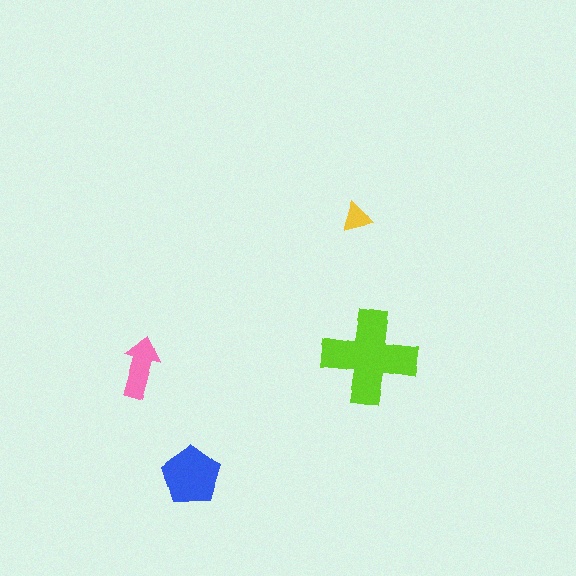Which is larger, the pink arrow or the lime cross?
The lime cross.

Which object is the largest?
The lime cross.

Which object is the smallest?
The yellow triangle.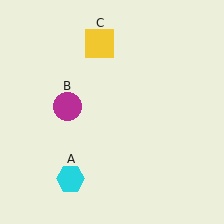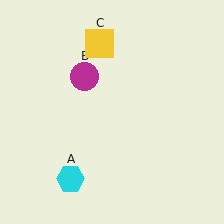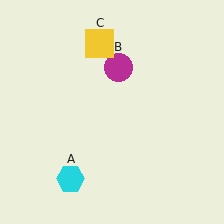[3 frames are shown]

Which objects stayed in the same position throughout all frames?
Cyan hexagon (object A) and yellow square (object C) remained stationary.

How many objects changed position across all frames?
1 object changed position: magenta circle (object B).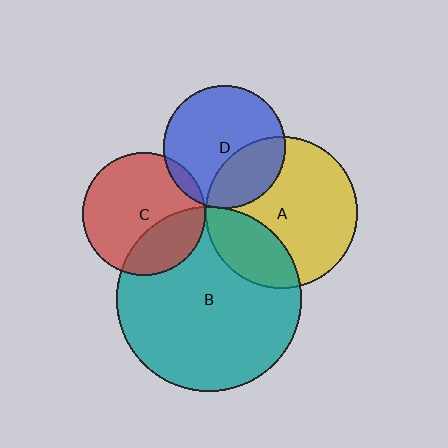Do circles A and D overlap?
Yes.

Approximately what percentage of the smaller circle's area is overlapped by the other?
Approximately 30%.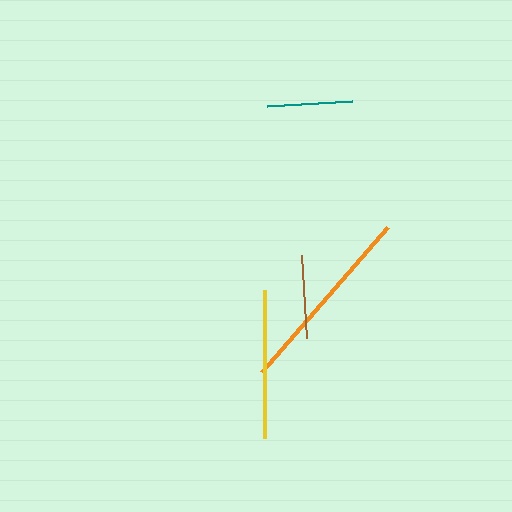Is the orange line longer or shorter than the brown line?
The orange line is longer than the brown line.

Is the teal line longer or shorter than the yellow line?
The yellow line is longer than the teal line.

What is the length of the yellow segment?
The yellow segment is approximately 148 pixels long.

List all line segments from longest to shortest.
From longest to shortest: orange, yellow, teal, brown.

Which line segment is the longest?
The orange line is the longest at approximately 193 pixels.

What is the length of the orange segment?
The orange segment is approximately 193 pixels long.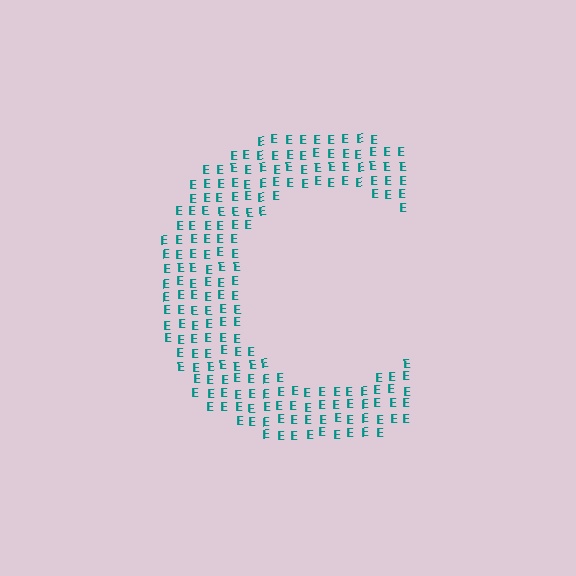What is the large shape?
The large shape is the letter C.